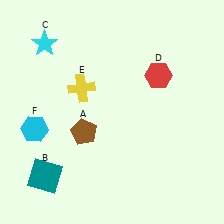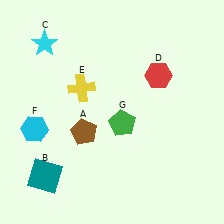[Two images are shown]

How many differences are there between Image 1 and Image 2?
There is 1 difference between the two images.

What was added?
A green pentagon (G) was added in Image 2.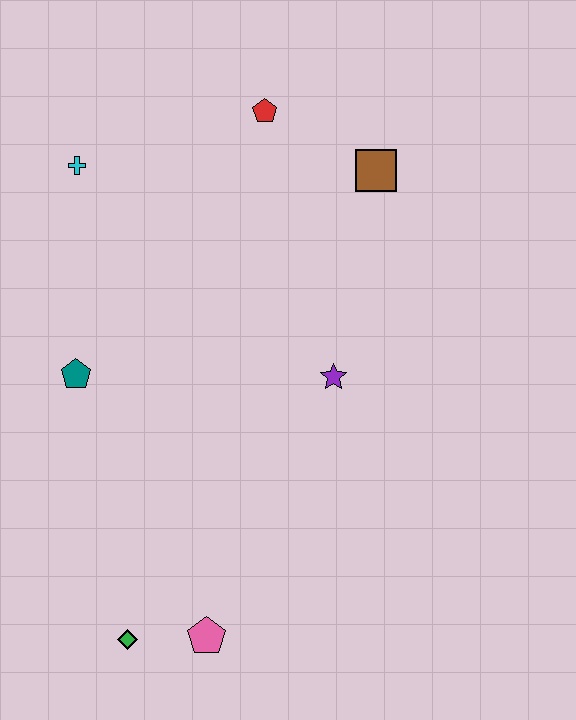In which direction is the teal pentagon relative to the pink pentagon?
The teal pentagon is above the pink pentagon.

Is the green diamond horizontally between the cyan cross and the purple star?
Yes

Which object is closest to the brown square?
The red pentagon is closest to the brown square.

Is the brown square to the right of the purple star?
Yes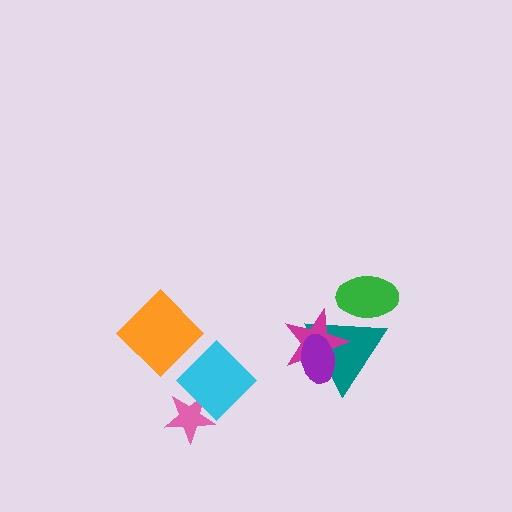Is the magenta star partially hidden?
Yes, it is partially covered by another shape.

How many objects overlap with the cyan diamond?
2 objects overlap with the cyan diamond.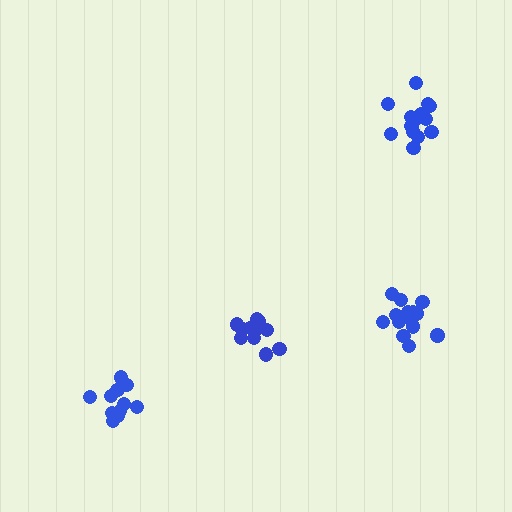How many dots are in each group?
Group 1: 11 dots, Group 2: 14 dots, Group 3: 14 dots, Group 4: 11 dots (50 total).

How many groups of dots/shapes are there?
There are 4 groups.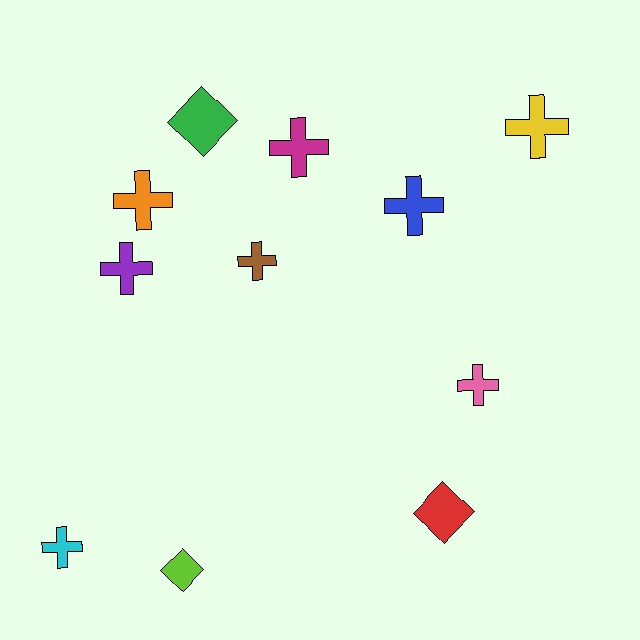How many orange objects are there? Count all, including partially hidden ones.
There is 1 orange object.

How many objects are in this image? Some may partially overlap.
There are 11 objects.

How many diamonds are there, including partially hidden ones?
There are 3 diamonds.